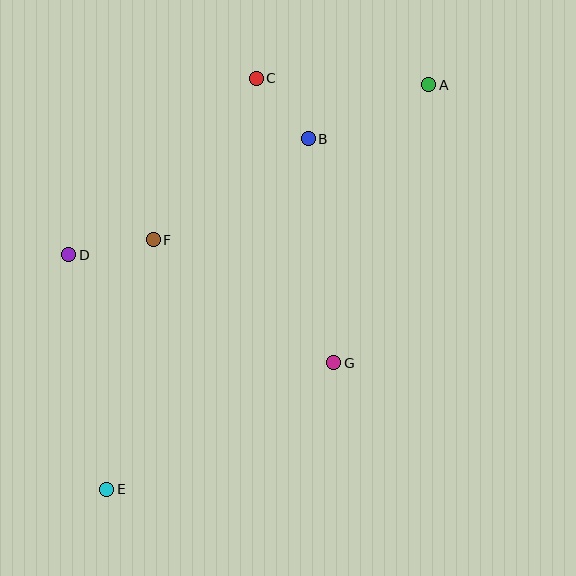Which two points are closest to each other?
Points B and C are closest to each other.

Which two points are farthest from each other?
Points A and E are farthest from each other.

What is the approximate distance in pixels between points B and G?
The distance between B and G is approximately 225 pixels.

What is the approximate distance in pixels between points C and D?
The distance between C and D is approximately 257 pixels.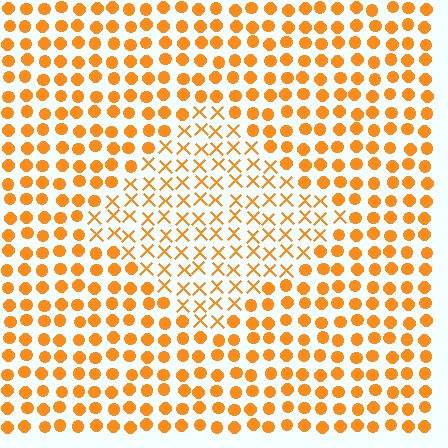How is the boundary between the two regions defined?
The boundary is defined by a change in element shape: X marks inside vs. circles outside. All elements share the same color and spacing.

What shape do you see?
I see a diamond.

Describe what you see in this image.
The image is filled with small orange elements arranged in a uniform grid. A diamond-shaped region contains X marks, while the surrounding area contains circles. The boundary is defined purely by the change in element shape.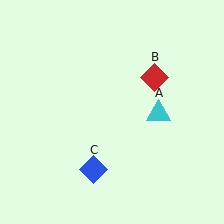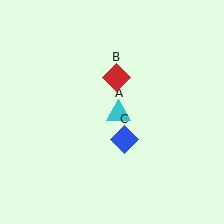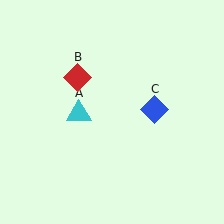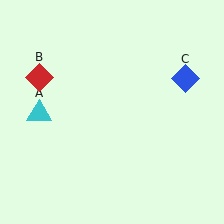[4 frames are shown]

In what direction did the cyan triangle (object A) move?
The cyan triangle (object A) moved left.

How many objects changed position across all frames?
3 objects changed position: cyan triangle (object A), red diamond (object B), blue diamond (object C).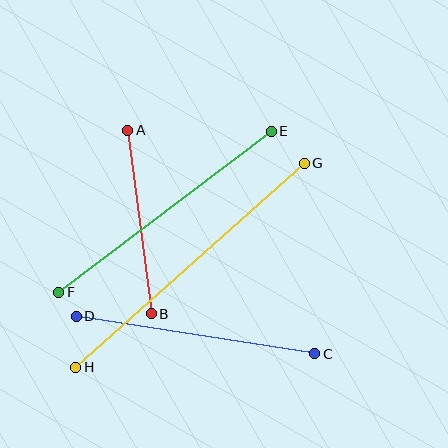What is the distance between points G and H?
The distance is approximately 306 pixels.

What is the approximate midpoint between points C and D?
The midpoint is at approximately (195, 335) pixels.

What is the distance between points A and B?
The distance is approximately 185 pixels.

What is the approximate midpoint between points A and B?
The midpoint is at approximately (139, 222) pixels.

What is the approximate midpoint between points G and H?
The midpoint is at approximately (190, 265) pixels.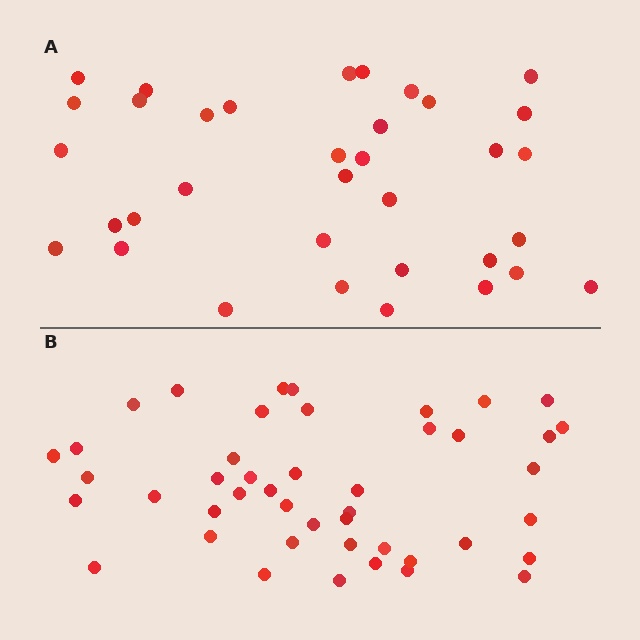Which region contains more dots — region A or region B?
Region B (the bottom region) has more dots.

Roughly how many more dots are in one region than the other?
Region B has roughly 10 or so more dots than region A.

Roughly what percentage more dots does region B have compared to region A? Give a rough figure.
About 30% more.